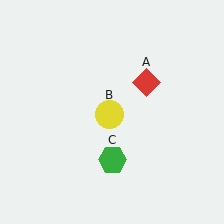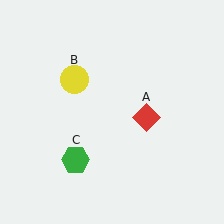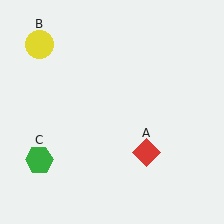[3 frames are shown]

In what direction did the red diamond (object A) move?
The red diamond (object A) moved down.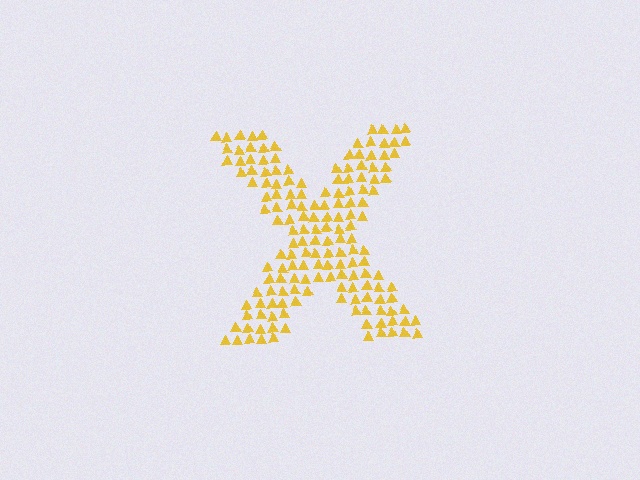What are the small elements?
The small elements are triangles.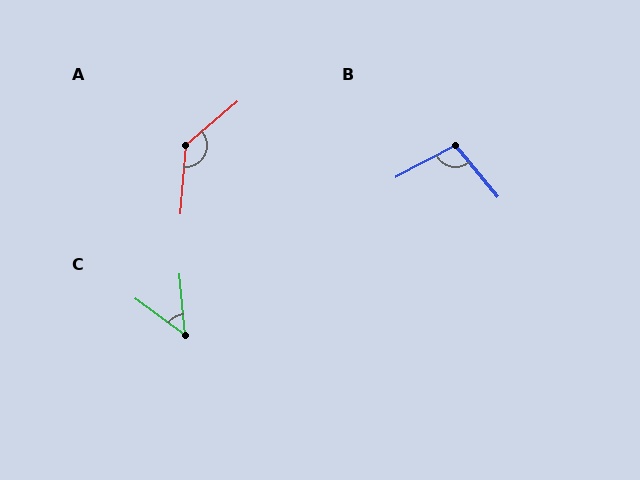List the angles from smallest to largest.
C (48°), B (102°), A (136°).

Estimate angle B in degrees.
Approximately 102 degrees.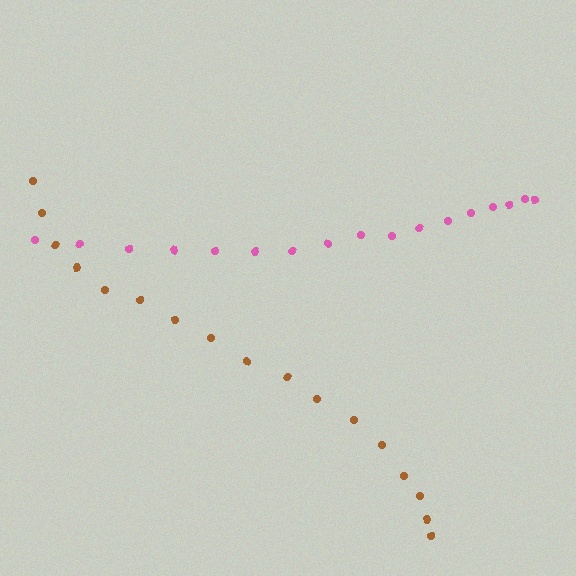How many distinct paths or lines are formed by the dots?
There are 2 distinct paths.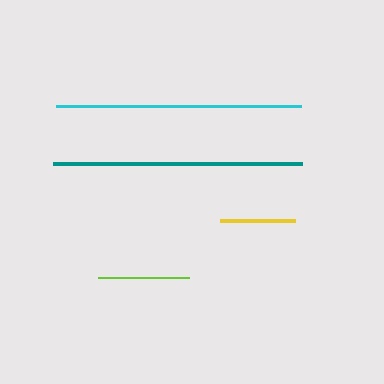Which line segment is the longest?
The teal line is the longest at approximately 249 pixels.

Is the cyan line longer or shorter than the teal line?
The teal line is longer than the cyan line.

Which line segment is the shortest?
The yellow line is the shortest at approximately 75 pixels.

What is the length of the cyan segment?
The cyan segment is approximately 245 pixels long.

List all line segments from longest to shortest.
From longest to shortest: teal, cyan, lime, yellow.